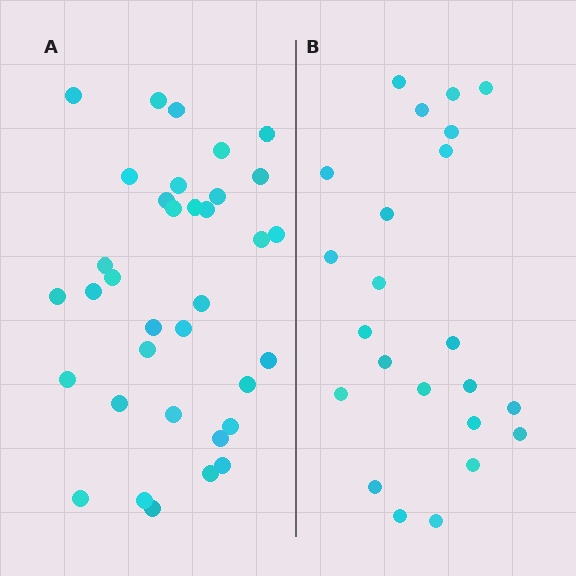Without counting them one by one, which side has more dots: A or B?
Region A (the left region) has more dots.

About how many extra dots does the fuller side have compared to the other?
Region A has roughly 12 or so more dots than region B.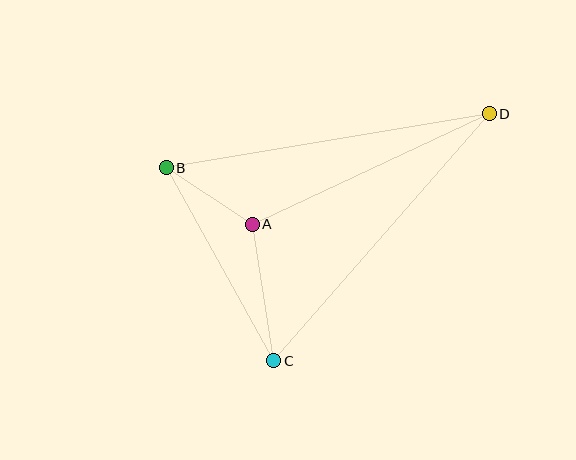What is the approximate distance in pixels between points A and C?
The distance between A and C is approximately 138 pixels.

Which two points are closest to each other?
Points A and B are closest to each other.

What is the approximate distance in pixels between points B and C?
The distance between B and C is approximately 221 pixels.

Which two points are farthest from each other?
Points B and D are farthest from each other.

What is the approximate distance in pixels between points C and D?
The distance between C and D is approximately 328 pixels.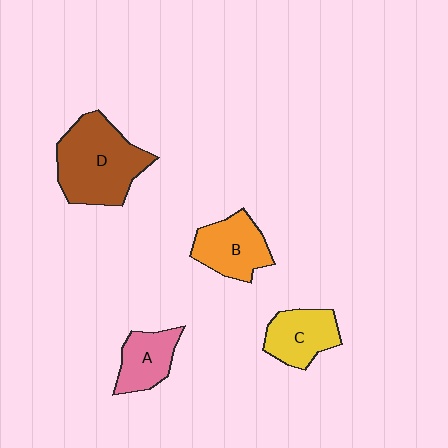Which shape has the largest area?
Shape D (brown).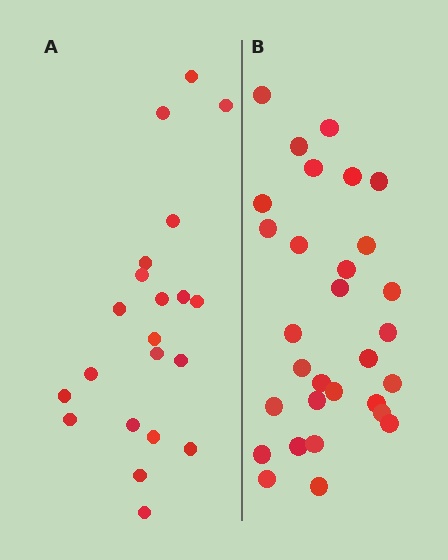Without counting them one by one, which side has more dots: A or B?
Region B (the right region) has more dots.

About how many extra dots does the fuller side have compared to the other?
Region B has roughly 8 or so more dots than region A.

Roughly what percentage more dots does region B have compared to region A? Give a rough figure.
About 45% more.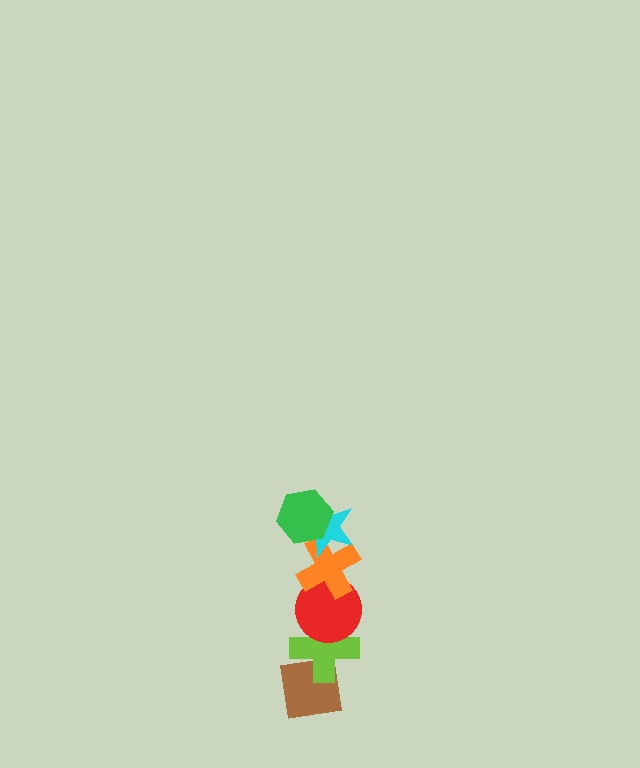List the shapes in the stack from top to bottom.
From top to bottom: the green hexagon, the cyan star, the orange cross, the red circle, the lime cross, the brown square.